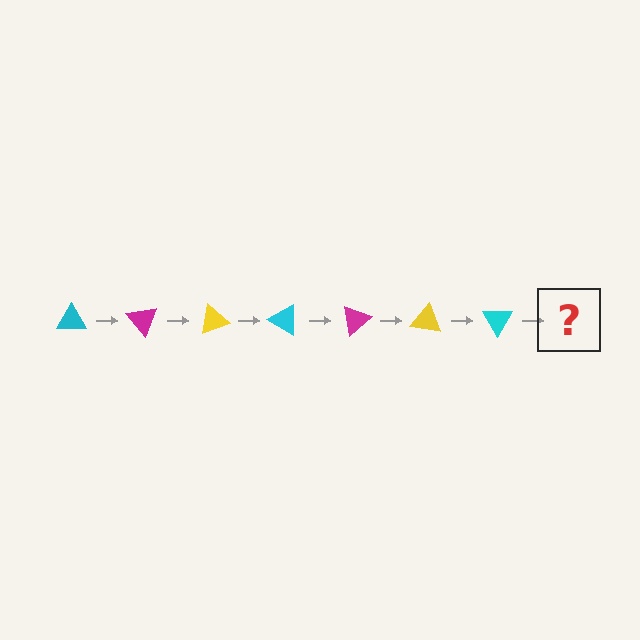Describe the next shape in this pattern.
It should be a magenta triangle, rotated 350 degrees from the start.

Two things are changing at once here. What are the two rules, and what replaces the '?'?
The two rules are that it rotates 50 degrees each step and the color cycles through cyan, magenta, and yellow. The '?' should be a magenta triangle, rotated 350 degrees from the start.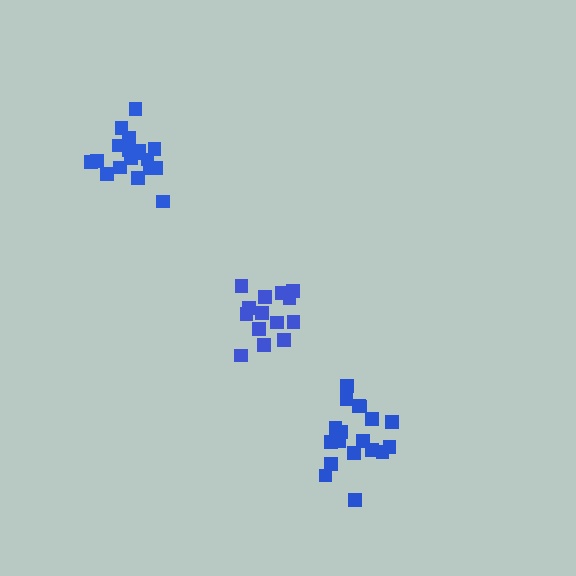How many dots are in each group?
Group 1: 18 dots, Group 2: 18 dots, Group 3: 14 dots (50 total).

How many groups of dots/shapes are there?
There are 3 groups.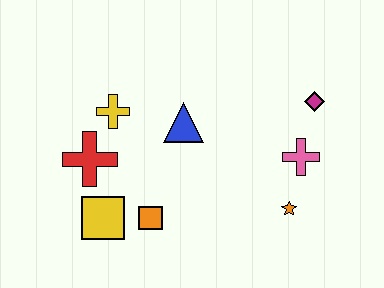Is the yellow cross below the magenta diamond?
Yes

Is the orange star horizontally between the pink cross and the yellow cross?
Yes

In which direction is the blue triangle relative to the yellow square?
The blue triangle is above the yellow square.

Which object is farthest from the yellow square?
The magenta diamond is farthest from the yellow square.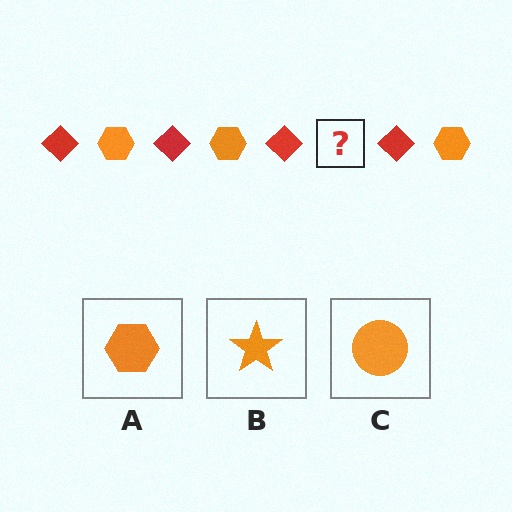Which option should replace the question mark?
Option A.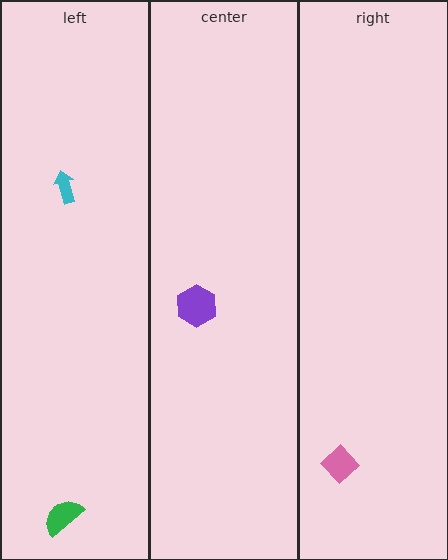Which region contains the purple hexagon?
The center region.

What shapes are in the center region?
The purple hexagon.